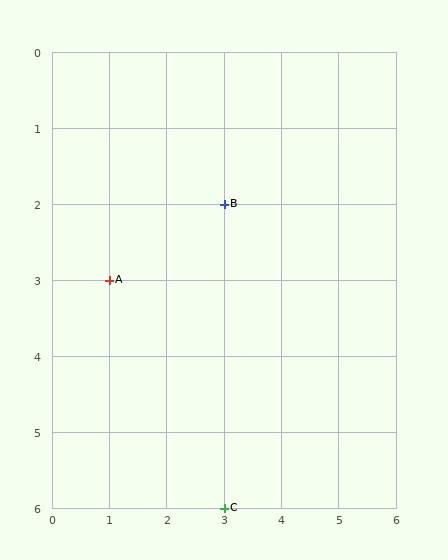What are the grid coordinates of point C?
Point C is at grid coordinates (3, 6).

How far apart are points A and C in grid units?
Points A and C are 2 columns and 3 rows apart (about 3.6 grid units diagonally).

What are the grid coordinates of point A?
Point A is at grid coordinates (1, 3).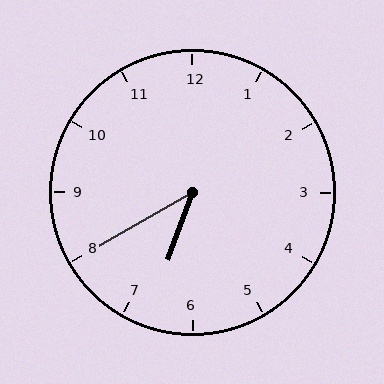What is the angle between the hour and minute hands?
Approximately 40 degrees.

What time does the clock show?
6:40.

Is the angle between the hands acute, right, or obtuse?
It is acute.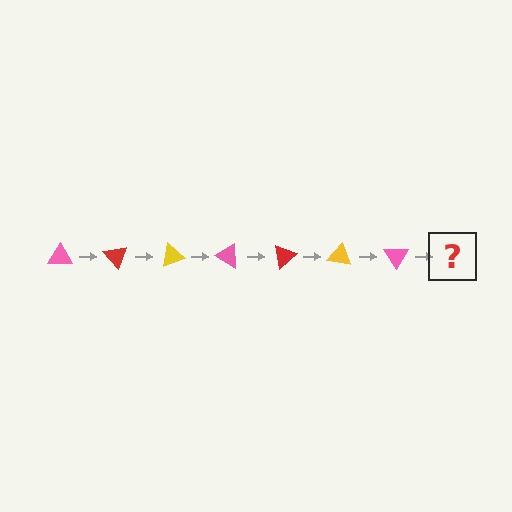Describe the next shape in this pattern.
It should be a red triangle, rotated 350 degrees from the start.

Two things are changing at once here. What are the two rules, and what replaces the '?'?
The two rules are that it rotates 50 degrees each step and the color cycles through pink, red, and yellow. The '?' should be a red triangle, rotated 350 degrees from the start.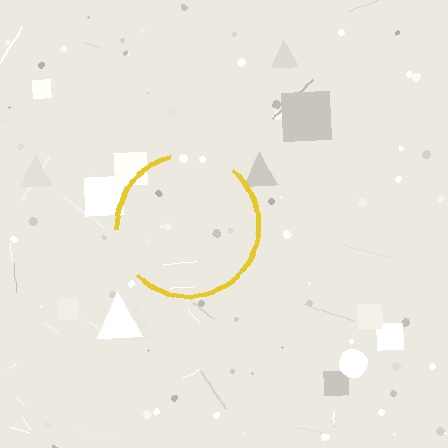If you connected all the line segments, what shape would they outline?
They would outline a circle.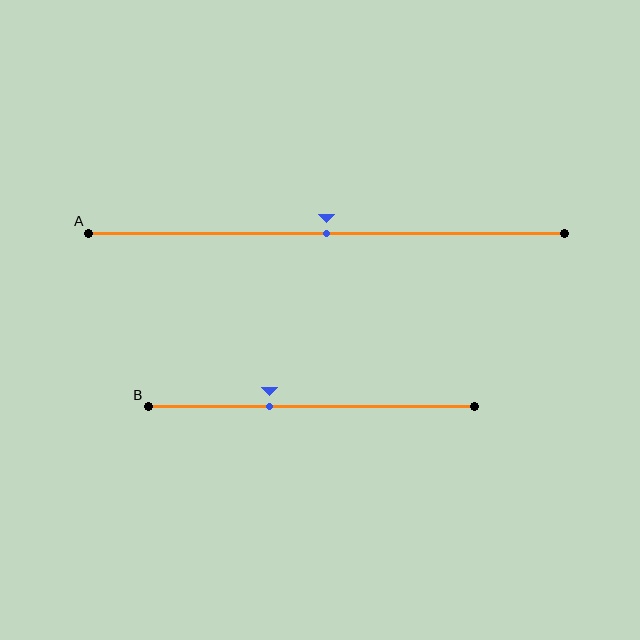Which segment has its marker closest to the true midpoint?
Segment A has its marker closest to the true midpoint.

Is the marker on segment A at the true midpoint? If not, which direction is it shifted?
Yes, the marker on segment A is at the true midpoint.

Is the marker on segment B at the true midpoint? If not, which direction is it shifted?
No, the marker on segment B is shifted to the left by about 13% of the segment length.